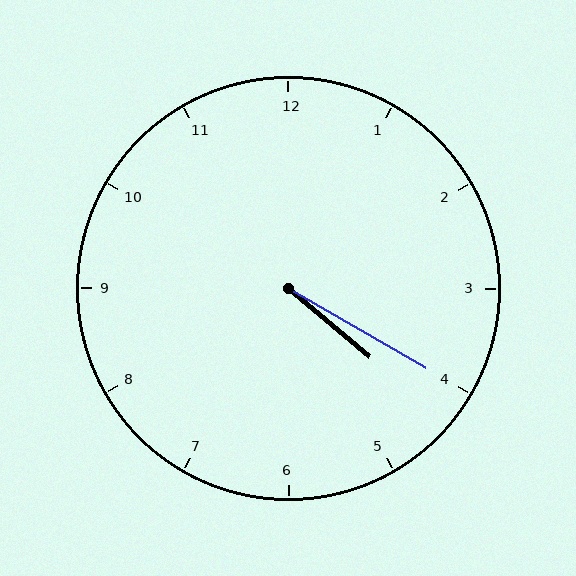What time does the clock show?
4:20.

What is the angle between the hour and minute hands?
Approximately 10 degrees.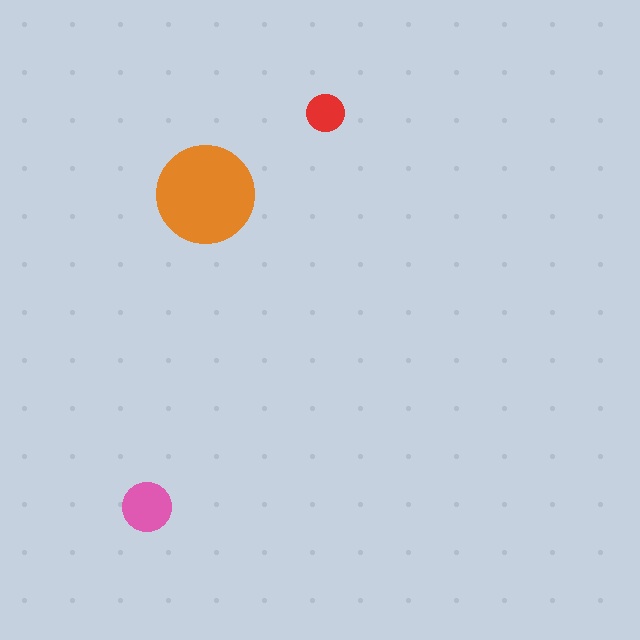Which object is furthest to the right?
The red circle is rightmost.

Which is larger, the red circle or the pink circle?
The pink one.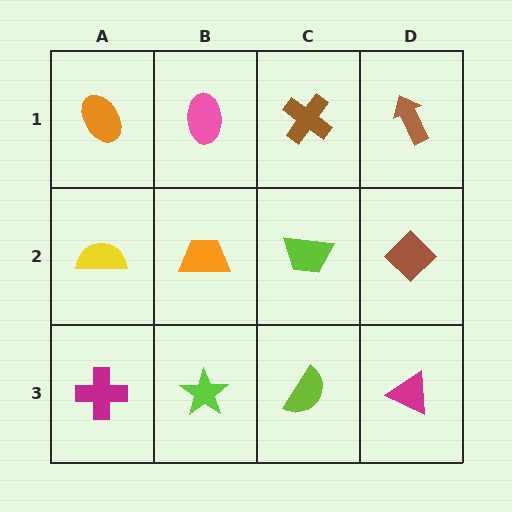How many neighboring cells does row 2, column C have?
4.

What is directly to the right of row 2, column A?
An orange trapezoid.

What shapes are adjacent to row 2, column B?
A pink ellipse (row 1, column B), a lime star (row 3, column B), a yellow semicircle (row 2, column A), a lime trapezoid (row 2, column C).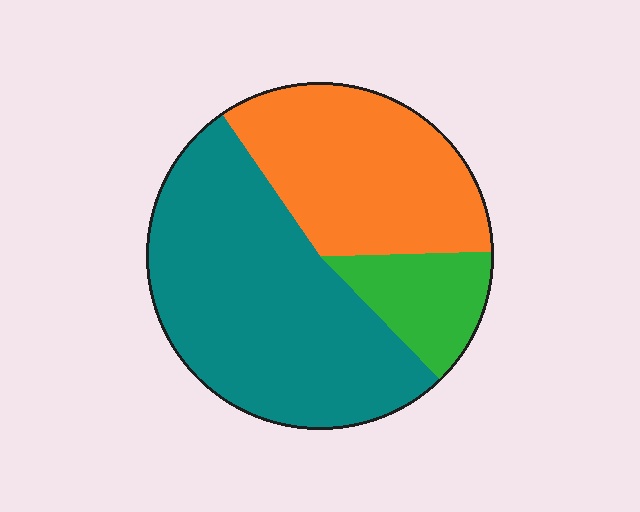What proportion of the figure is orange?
Orange takes up about one third (1/3) of the figure.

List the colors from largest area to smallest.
From largest to smallest: teal, orange, green.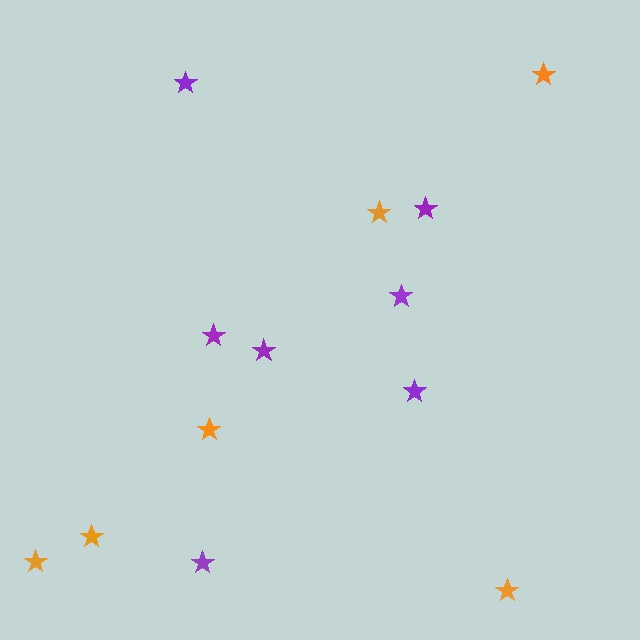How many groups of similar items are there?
There are 2 groups: one group of orange stars (6) and one group of purple stars (7).